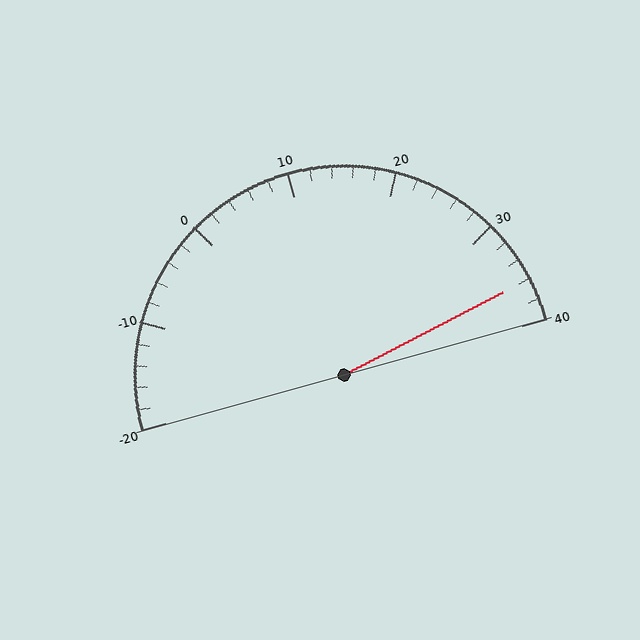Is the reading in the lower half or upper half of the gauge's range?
The reading is in the upper half of the range (-20 to 40).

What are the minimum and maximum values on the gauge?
The gauge ranges from -20 to 40.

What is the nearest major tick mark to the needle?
The nearest major tick mark is 40.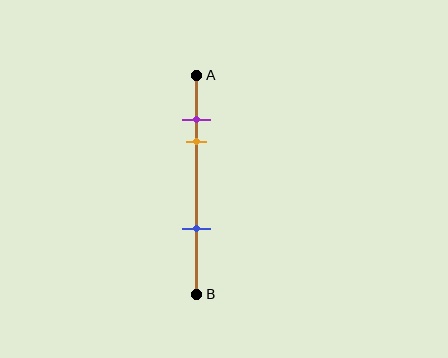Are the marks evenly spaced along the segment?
No, the marks are not evenly spaced.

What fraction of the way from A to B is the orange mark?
The orange mark is approximately 30% (0.3) of the way from A to B.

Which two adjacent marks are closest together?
The purple and orange marks are the closest adjacent pair.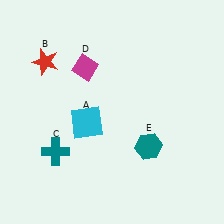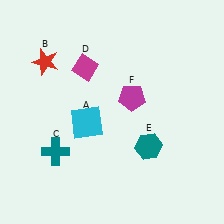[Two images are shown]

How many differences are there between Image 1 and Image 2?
There is 1 difference between the two images.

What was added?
A magenta pentagon (F) was added in Image 2.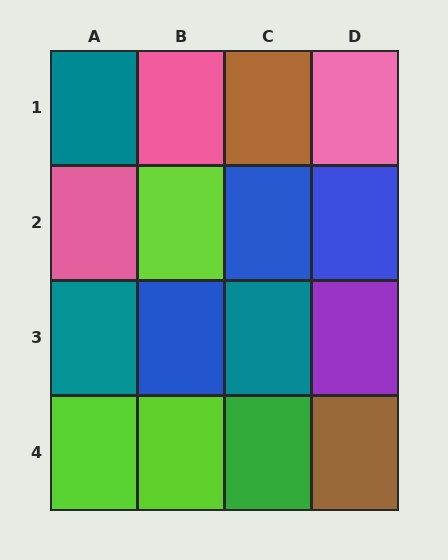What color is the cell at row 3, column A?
Teal.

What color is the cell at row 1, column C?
Brown.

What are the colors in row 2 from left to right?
Pink, lime, blue, blue.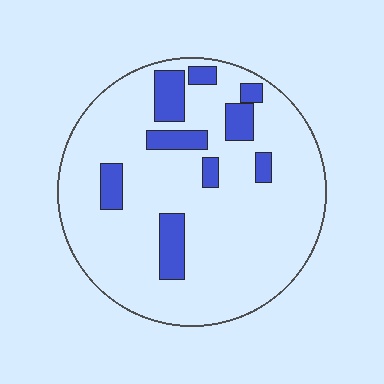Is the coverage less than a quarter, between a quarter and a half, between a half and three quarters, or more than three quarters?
Less than a quarter.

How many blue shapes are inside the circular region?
9.